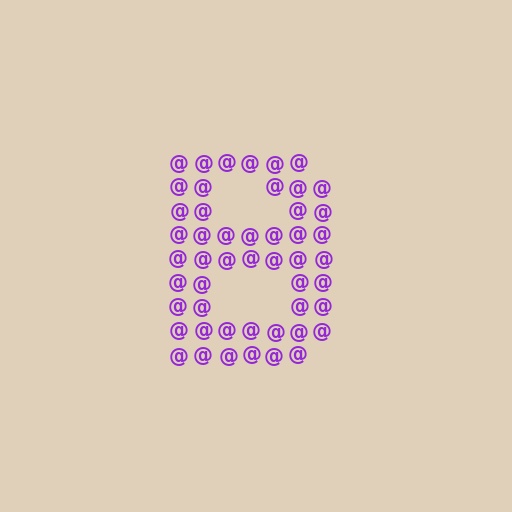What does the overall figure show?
The overall figure shows the letter B.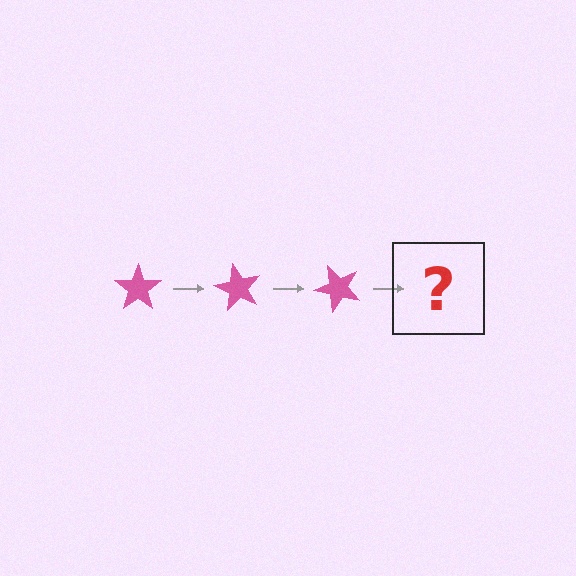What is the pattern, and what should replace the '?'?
The pattern is that the star rotates 60 degrees each step. The '?' should be a pink star rotated 180 degrees.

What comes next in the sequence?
The next element should be a pink star rotated 180 degrees.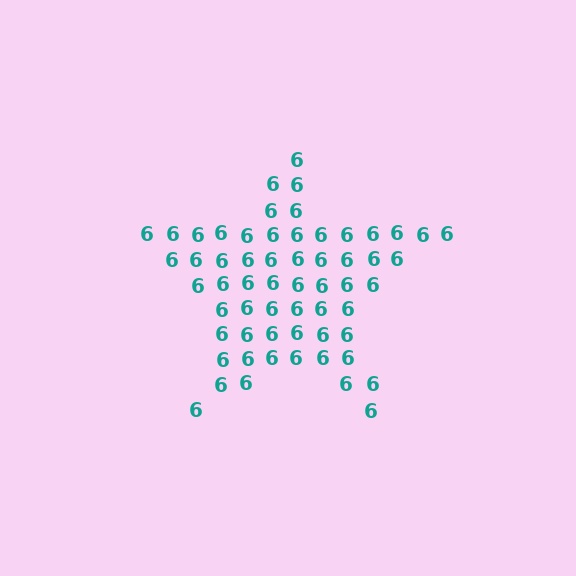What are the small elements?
The small elements are digit 6's.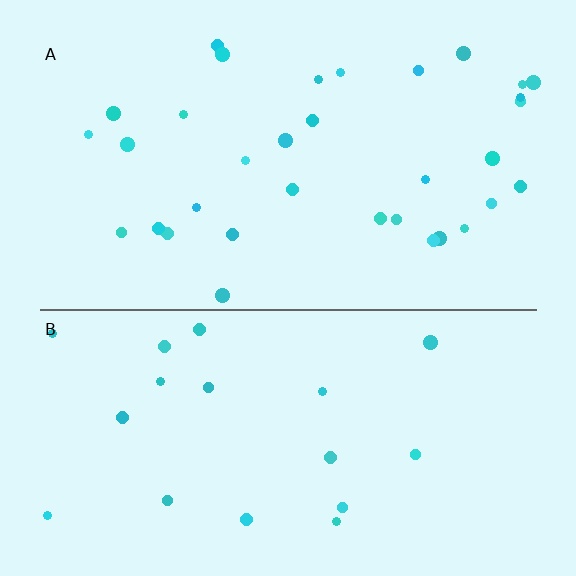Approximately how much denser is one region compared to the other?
Approximately 1.8× — region A over region B.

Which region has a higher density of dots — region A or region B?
A (the top).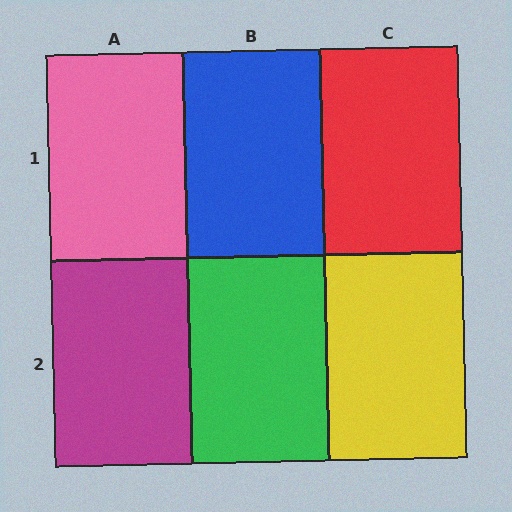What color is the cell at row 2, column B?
Green.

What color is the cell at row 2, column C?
Yellow.